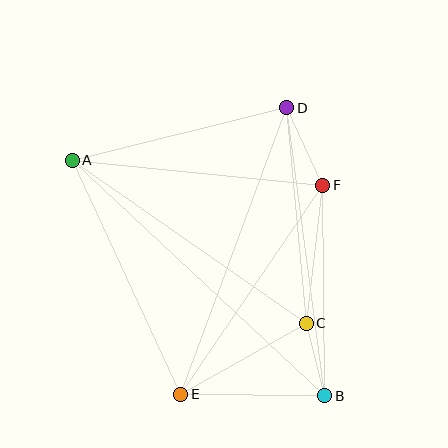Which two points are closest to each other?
Points B and C are closest to each other.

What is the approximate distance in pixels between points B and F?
The distance between B and F is approximately 211 pixels.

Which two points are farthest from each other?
Points A and B are farthest from each other.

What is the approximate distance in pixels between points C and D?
The distance between C and D is approximately 217 pixels.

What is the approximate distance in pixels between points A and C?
The distance between A and C is approximately 285 pixels.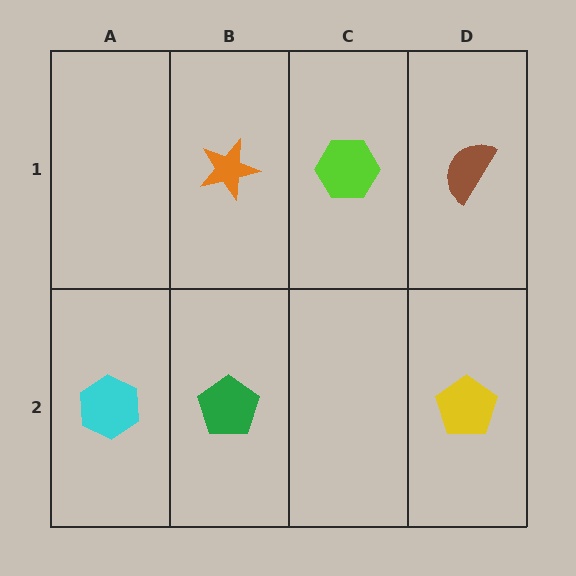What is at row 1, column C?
A lime hexagon.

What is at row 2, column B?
A green pentagon.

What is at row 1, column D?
A brown semicircle.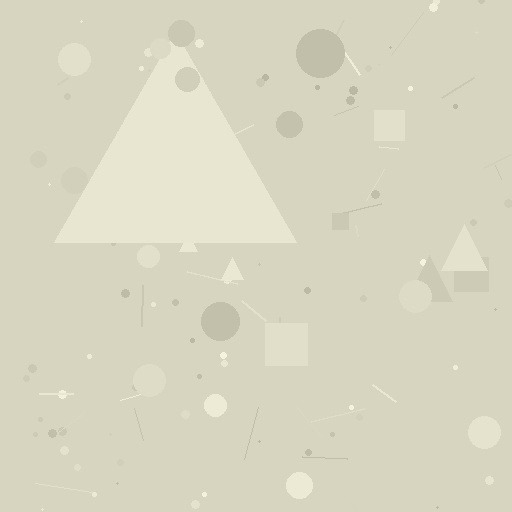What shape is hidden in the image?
A triangle is hidden in the image.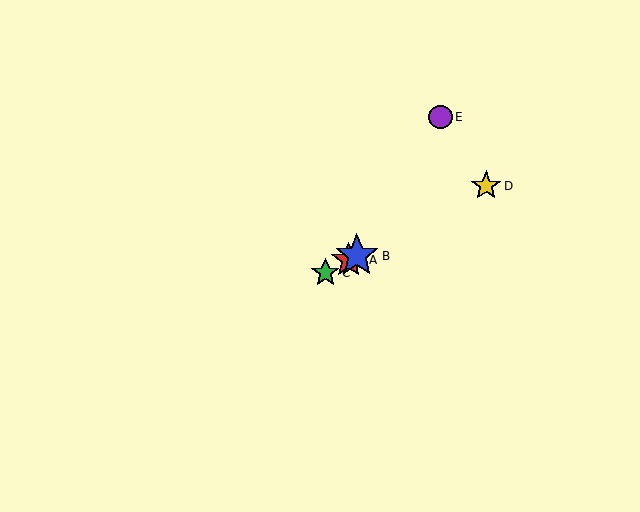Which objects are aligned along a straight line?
Objects A, B, C, D are aligned along a straight line.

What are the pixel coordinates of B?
Object B is at (357, 256).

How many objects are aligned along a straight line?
4 objects (A, B, C, D) are aligned along a straight line.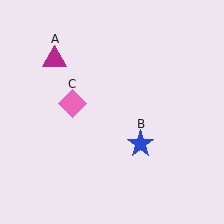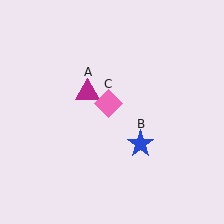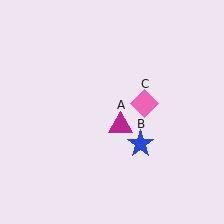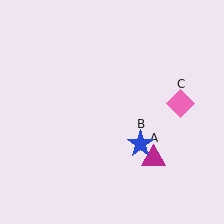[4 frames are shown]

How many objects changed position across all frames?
2 objects changed position: magenta triangle (object A), pink diamond (object C).